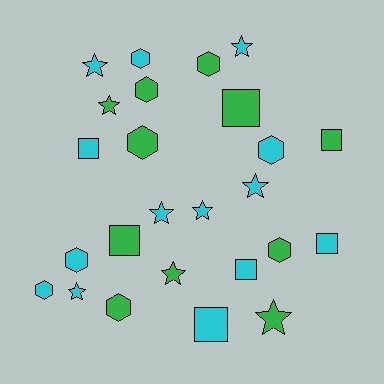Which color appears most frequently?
Cyan, with 14 objects.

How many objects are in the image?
There are 25 objects.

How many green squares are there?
There are 3 green squares.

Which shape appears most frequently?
Star, with 9 objects.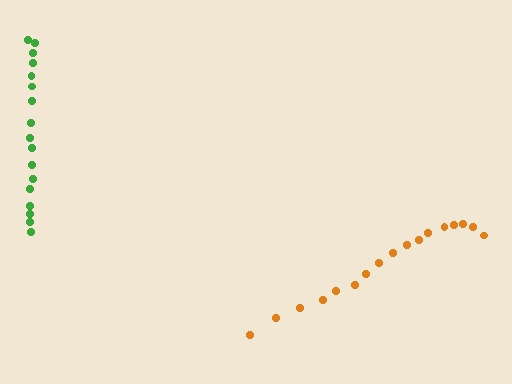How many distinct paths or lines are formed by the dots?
There are 2 distinct paths.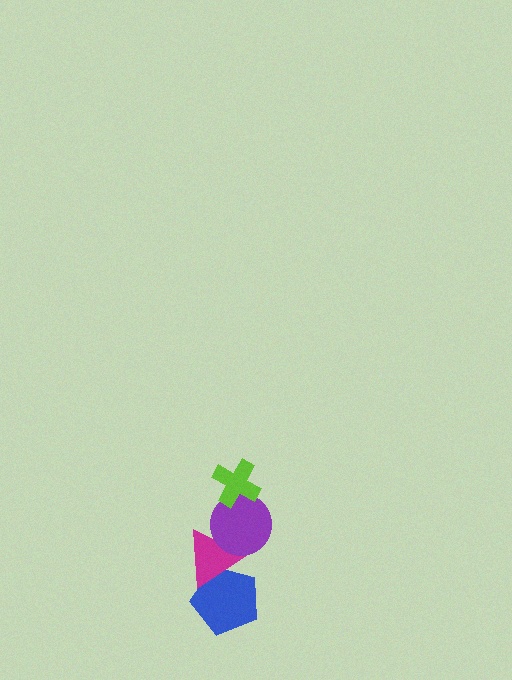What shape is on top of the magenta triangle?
The purple circle is on top of the magenta triangle.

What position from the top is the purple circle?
The purple circle is 2nd from the top.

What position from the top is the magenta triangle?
The magenta triangle is 3rd from the top.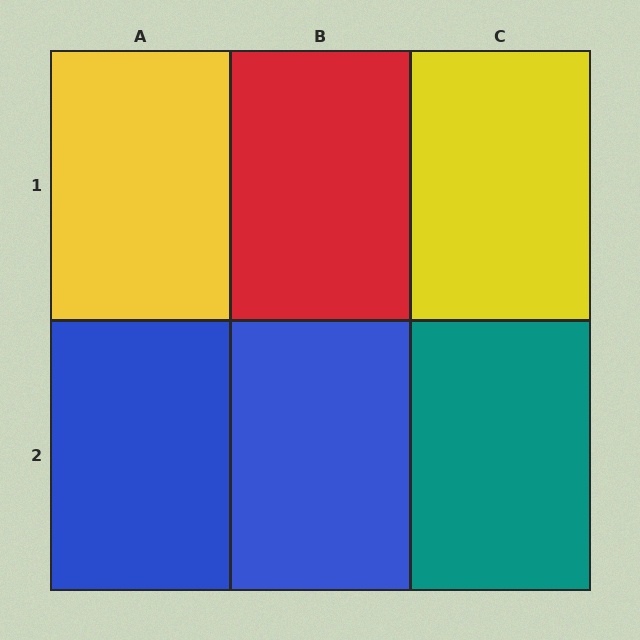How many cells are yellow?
2 cells are yellow.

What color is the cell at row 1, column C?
Yellow.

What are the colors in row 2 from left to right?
Blue, blue, teal.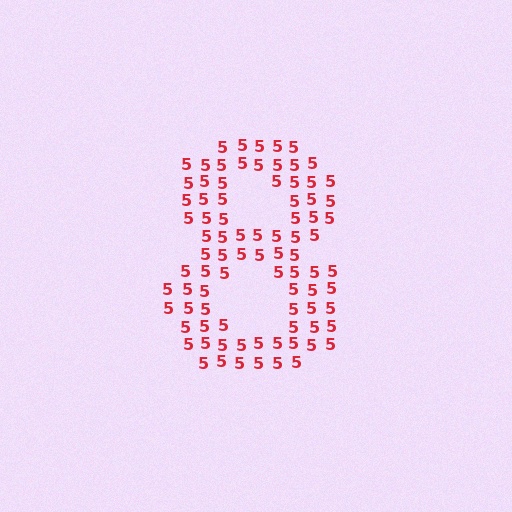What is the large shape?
The large shape is the digit 8.